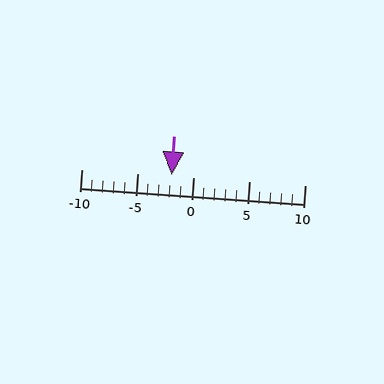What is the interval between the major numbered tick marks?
The major tick marks are spaced 5 units apart.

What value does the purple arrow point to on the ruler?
The purple arrow points to approximately -2.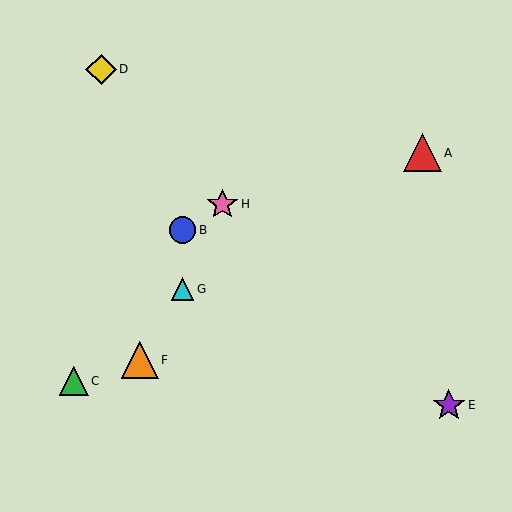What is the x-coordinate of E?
Object E is at x≈449.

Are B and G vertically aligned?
Yes, both are at x≈182.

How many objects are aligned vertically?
2 objects (B, G) are aligned vertically.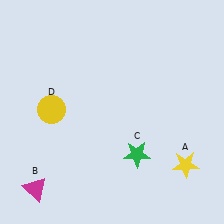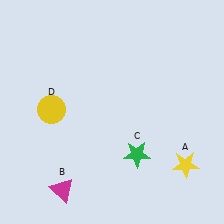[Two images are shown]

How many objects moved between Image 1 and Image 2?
1 object moved between the two images.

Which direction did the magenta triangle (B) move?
The magenta triangle (B) moved right.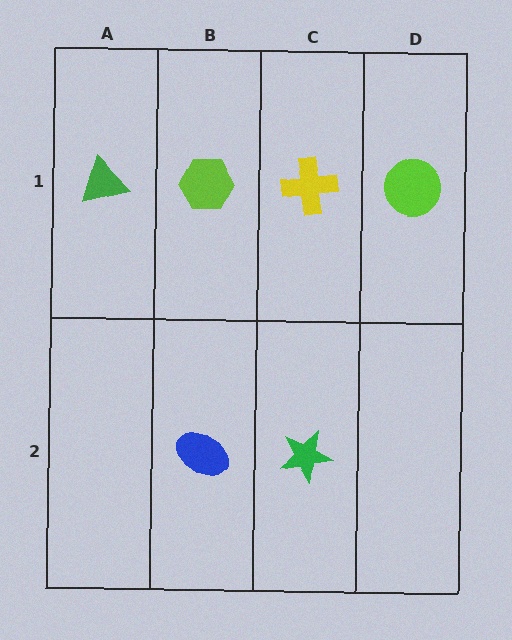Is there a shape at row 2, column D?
No, that cell is empty.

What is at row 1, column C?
A yellow cross.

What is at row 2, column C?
A green star.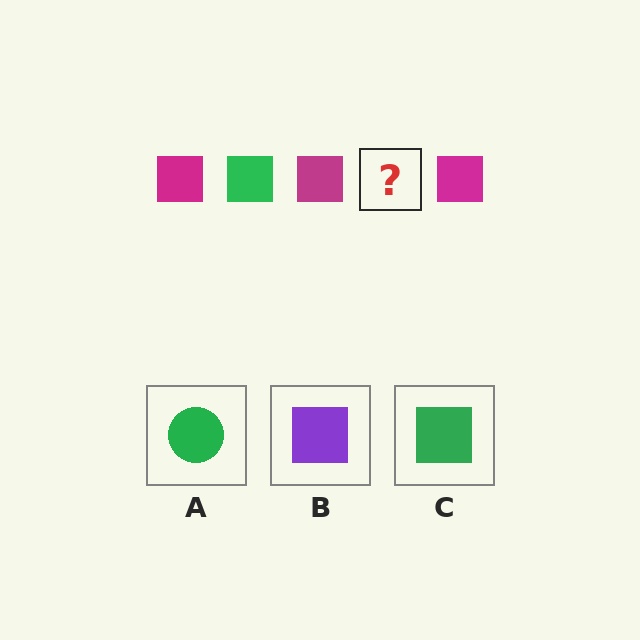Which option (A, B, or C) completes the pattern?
C.